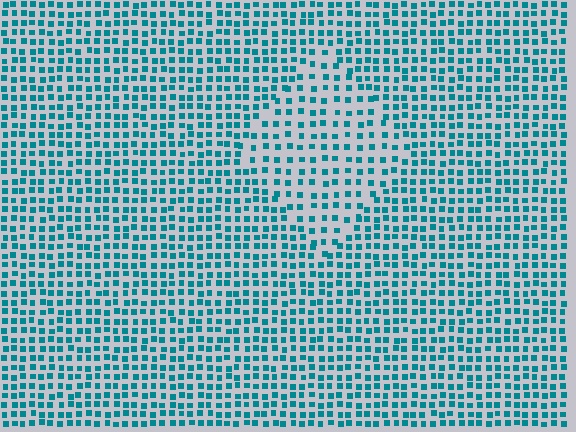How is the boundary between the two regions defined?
The boundary is defined by a change in element density (approximately 1.6x ratio). All elements are the same color, size, and shape.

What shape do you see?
I see a diamond.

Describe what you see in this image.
The image contains small teal elements arranged at two different densities. A diamond-shaped region is visible where the elements are less densely packed than the surrounding area.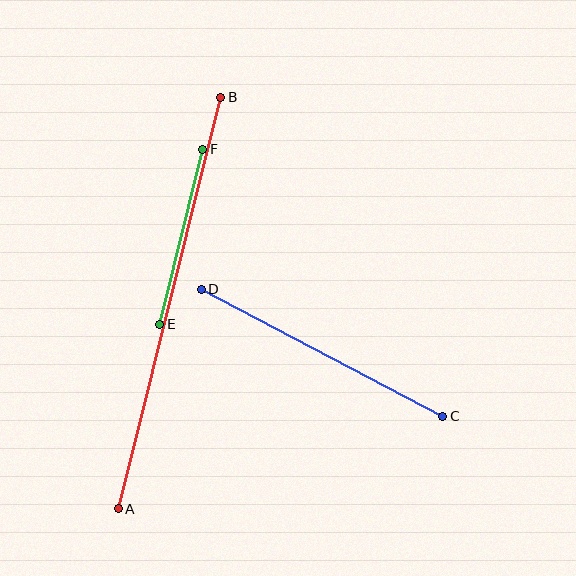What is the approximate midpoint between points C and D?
The midpoint is at approximately (322, 353) pixels.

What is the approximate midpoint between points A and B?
The midpoint is at approximately (169, 303) pixels.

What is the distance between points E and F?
The distance is approximately 180 pixels.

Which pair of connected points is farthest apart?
Points A and B are farthest apart.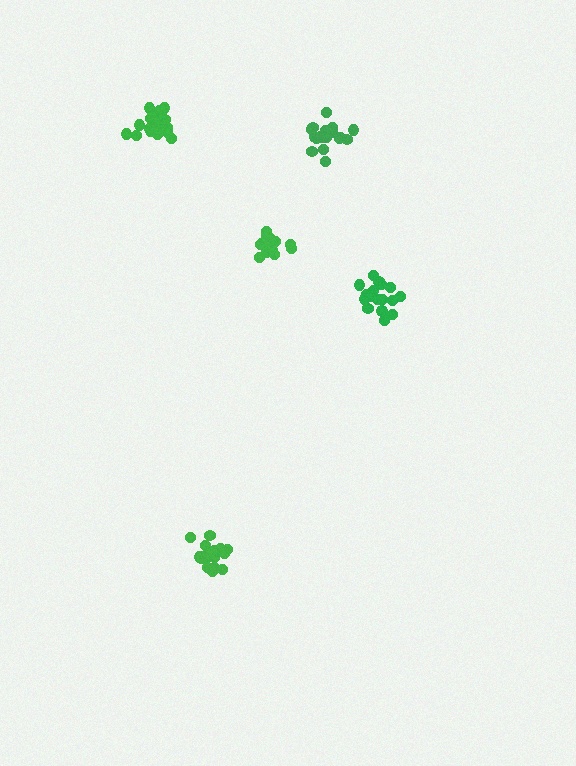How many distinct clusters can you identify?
There are 5 distinct clusters.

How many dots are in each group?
Group 1: 19 dots, Group 2: 20 dots, Group 3: 16 dots, Group 4: 18 dots, Group 5: 21 dots (94 total).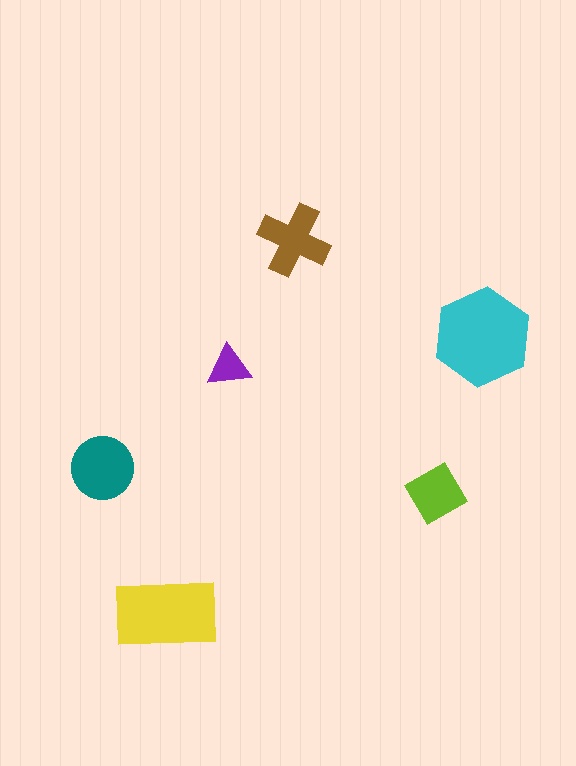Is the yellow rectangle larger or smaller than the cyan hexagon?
Smaller.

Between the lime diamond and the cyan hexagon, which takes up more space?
The cyan hexagon.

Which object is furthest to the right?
The cyan hexagon is rightmost.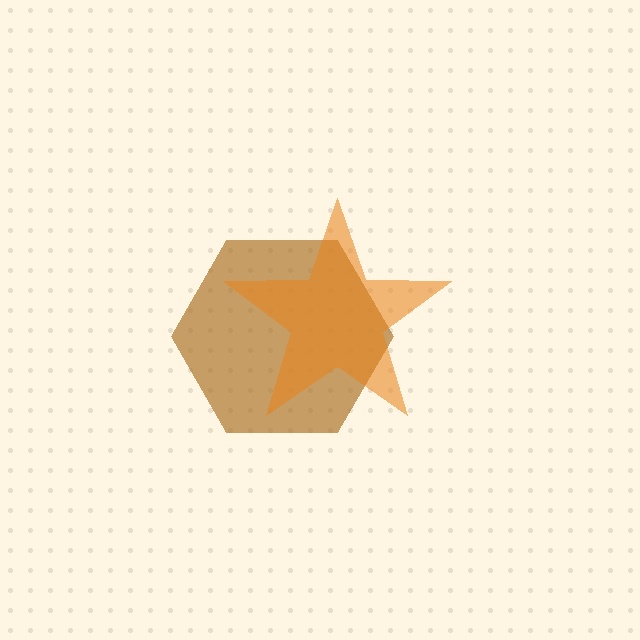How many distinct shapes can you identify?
There are 2 distinct shapes: a brown hexagon, an orange star.